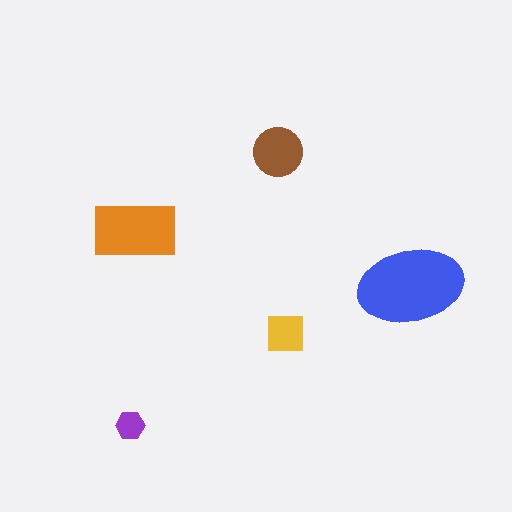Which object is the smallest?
The purple hexagon.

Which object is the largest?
The blue ellipse.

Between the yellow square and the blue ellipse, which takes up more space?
The blue ellipse.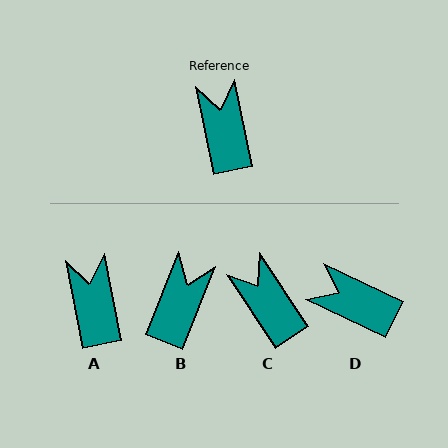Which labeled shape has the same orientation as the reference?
A.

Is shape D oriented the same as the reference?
No, it is off by about 53 degrees.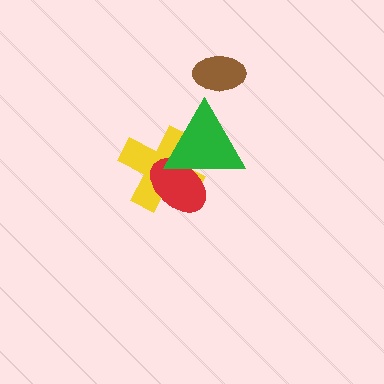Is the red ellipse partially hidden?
Yes, it is partially covered by another shape.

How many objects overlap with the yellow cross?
2 objects overlap with the yellow cross.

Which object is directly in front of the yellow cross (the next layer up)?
The red ellipse is directly in front of the yellow cross.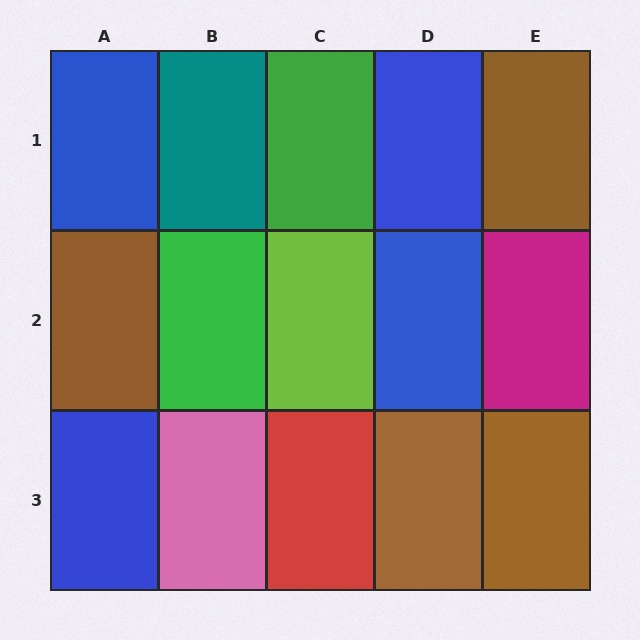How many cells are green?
2 cells are green.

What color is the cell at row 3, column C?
Red.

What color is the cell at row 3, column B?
Pink.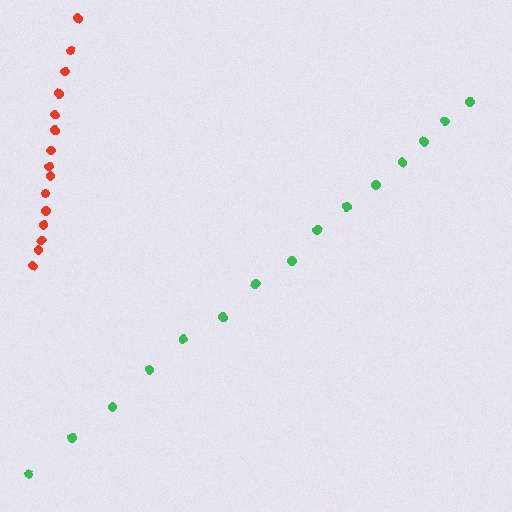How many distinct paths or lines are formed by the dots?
There are 2 distinct paths.